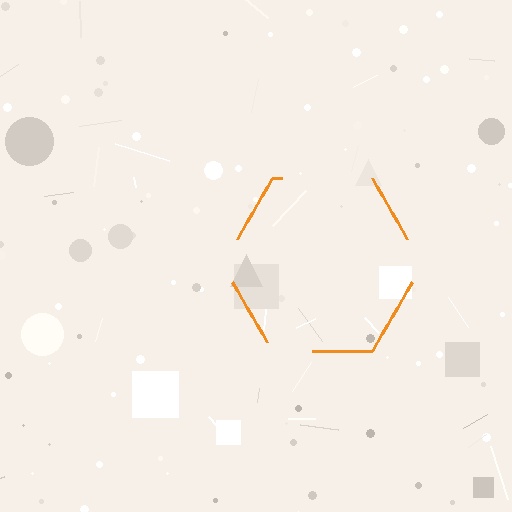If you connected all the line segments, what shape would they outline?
They would outline a hexagon.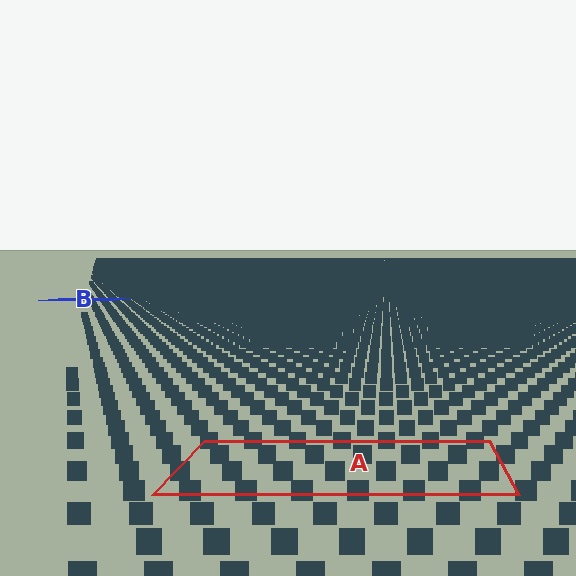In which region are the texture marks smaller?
The texture marks are smaller in region B, because it is farther away.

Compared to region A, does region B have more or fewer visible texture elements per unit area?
Region B has more texture elements per unit area — they are packed more densely because it is farther away.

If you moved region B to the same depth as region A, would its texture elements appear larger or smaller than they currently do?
They would appear larger. At a closer depth, the same texture elements are projected at a bigger on-screen size.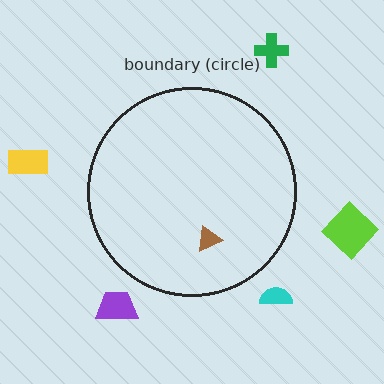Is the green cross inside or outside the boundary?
Outside.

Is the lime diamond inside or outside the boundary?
Outside.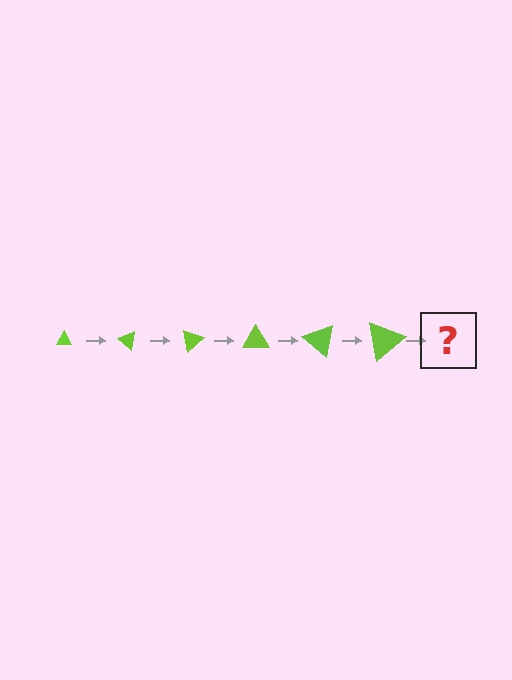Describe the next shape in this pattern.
It should be a triangle, larger than the previous one and rotated 240 degrees from the start.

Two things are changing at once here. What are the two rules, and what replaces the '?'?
The two rules are that the triangle grows larger each step and it rotates 40 degrees each step. The '?' should be a triangle, larger than the previous one and rotated 240 degrees from the start.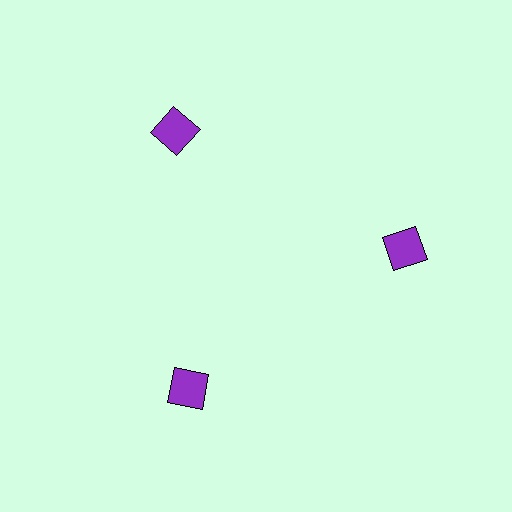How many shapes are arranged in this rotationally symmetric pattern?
There are 3 shapes, arranged in 3 groups of 1.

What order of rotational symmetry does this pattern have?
This pattern has 3-fold rotational symmetry.